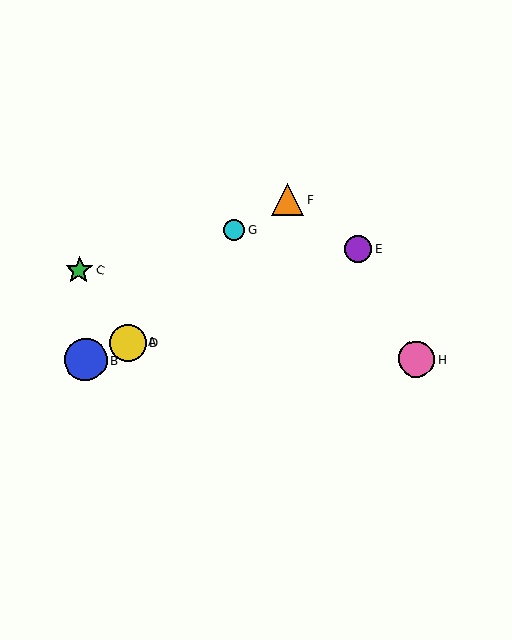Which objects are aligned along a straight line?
Objects A, B, D, E are aligned along a straight line.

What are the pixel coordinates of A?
Object A is at (130, 342).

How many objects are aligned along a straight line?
4 objects (A, B, D, E) are aligned along a straight line.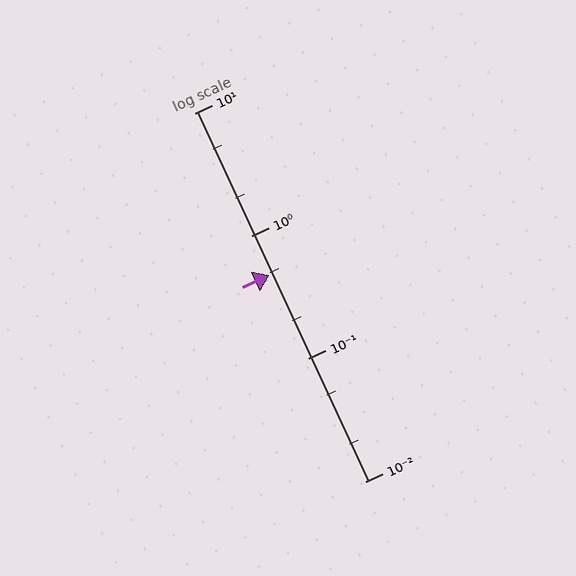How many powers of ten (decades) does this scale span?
The scale spans 3 decades, from 0.01 to 10.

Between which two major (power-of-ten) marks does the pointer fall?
The pointer is between 0.1 and 1.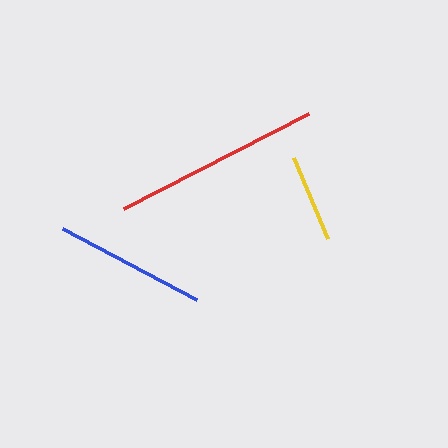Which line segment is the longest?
The red line is the longest at approximately 208 pixels.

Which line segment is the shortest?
The yellow line is the shortest at approximately 87 pixels.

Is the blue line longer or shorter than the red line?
The red line is longer than the blue line.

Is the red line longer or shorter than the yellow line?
The red line is longer than the yellow line.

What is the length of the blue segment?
The blue segment is approximately 152 pixels long.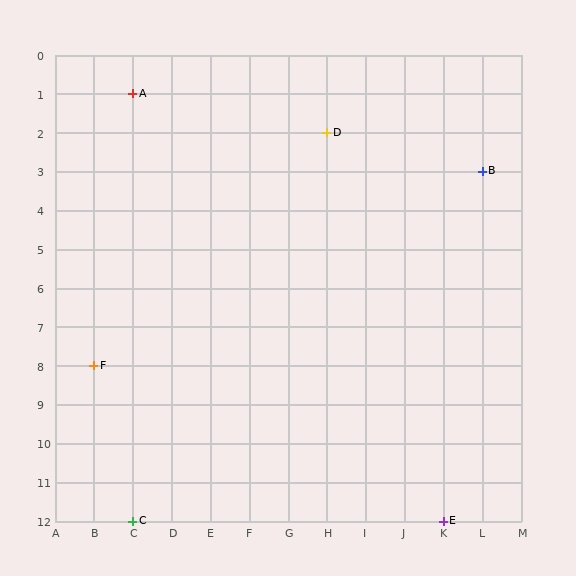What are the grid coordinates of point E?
Point E is at grid coordinates (K, 12).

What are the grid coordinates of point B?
Point B is at grid coordinates (L, 3).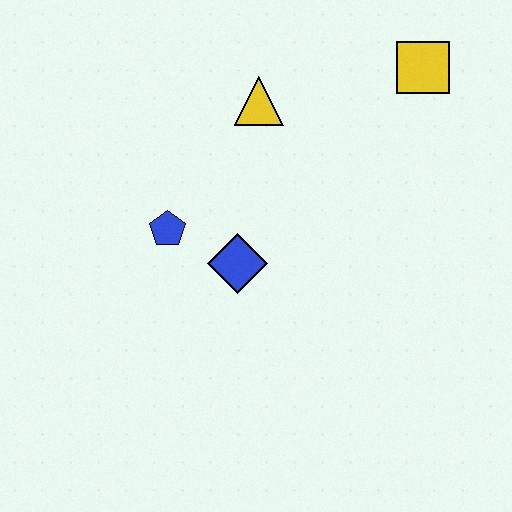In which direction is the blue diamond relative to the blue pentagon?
The blue diamond is to the right of the blue pentagon.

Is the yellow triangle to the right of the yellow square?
No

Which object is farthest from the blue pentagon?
The yellow square is farthest from the blue pentagon.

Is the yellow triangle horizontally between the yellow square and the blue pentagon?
Yes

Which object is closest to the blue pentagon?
The blue diamond is closest to the blue pentagon.